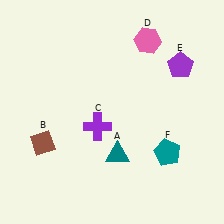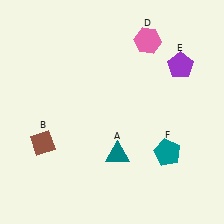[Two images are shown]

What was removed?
The purple cross (C) was removed in Image 2.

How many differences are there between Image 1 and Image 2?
There is 1 difference between the two images.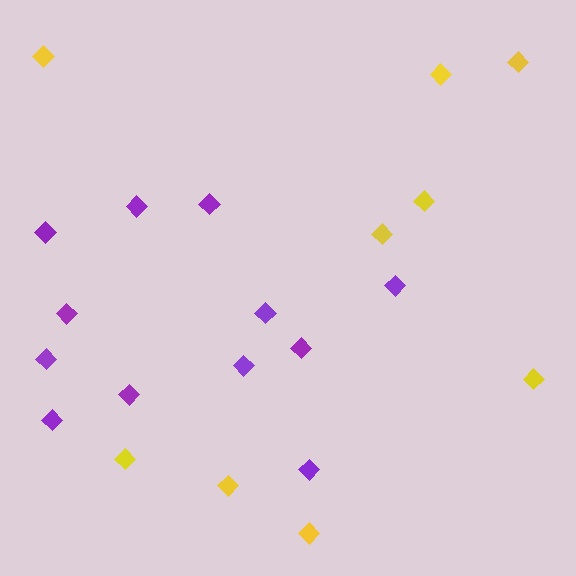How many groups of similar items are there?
There are 2 groups: one group of yellow diamonds (9) and one group of purple diamonds (12).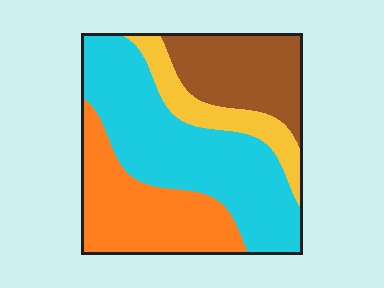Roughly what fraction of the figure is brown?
Brown takes up less than a quarter of the figure.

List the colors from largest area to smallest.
From largest to smallest: cyan, orange, brown, yellow.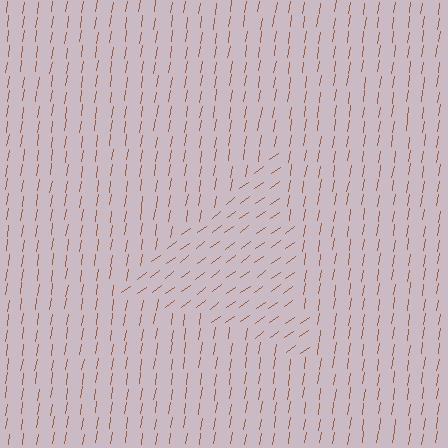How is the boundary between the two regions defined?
The boundary is defined purely by a change in line orientation (approximately 45 degrees difference). All lines are the same color and thickness.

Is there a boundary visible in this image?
Yes, there is a texture boundary formed by a change in line orientation.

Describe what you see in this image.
The image is filled with small brown line segments. A triangle region in the image has lines oriented differently from the surrounding lines, creating a visible texture boundary.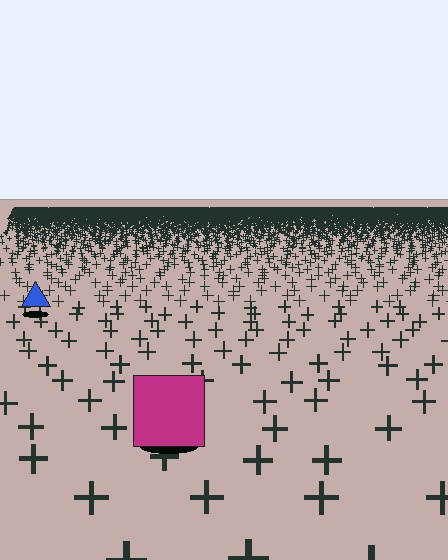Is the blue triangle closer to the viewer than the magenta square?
No. The magenta square is closer — you can tell from the texture gradient: the ground texture is coarser near it.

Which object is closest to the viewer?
The magenta square is closest. The texture marks near it are larger and more spread out.